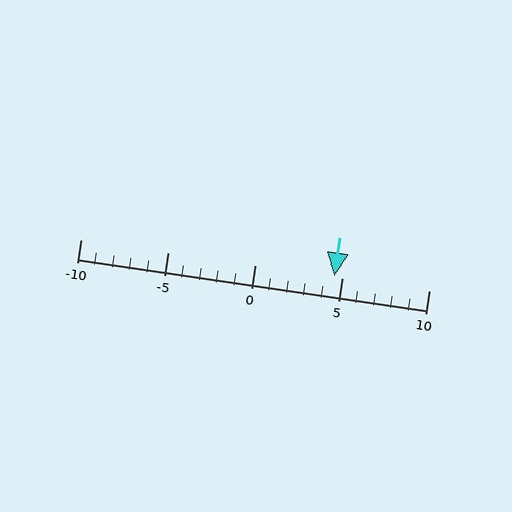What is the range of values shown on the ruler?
The ruler shows values from -10 to 10.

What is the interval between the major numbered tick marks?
The major tick marks are spaced 5 units apart.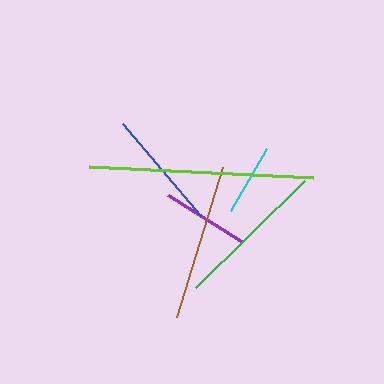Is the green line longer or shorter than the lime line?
The lime line is longer than the green line.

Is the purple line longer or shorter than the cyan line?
The purple line is longer than the cyan line.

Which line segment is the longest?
The lime line is the longest at approximately 225 pixels.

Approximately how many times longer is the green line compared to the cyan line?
The green line is approximately 2.1 times the length of the cyan line.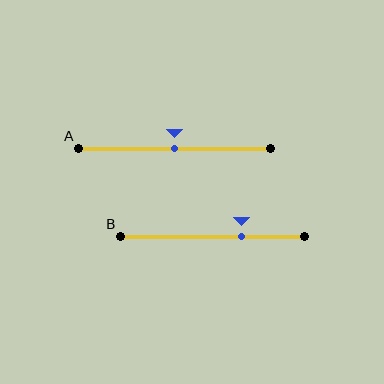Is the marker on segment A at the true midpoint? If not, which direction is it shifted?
Yes, the marker on segment A is at the true midpoint.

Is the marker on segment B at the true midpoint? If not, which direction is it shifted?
No, the marker on segment B is shifted to the right by about 15% of the segment length.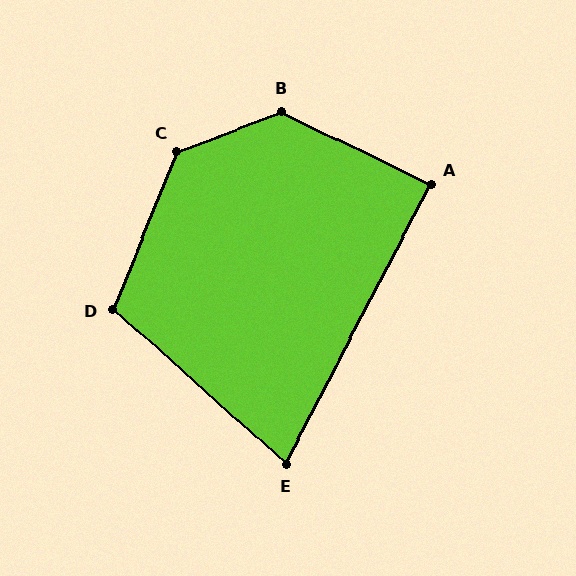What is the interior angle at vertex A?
Approximately 89 degrees (approximately right).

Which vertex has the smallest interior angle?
E, at approximately 75 degrees.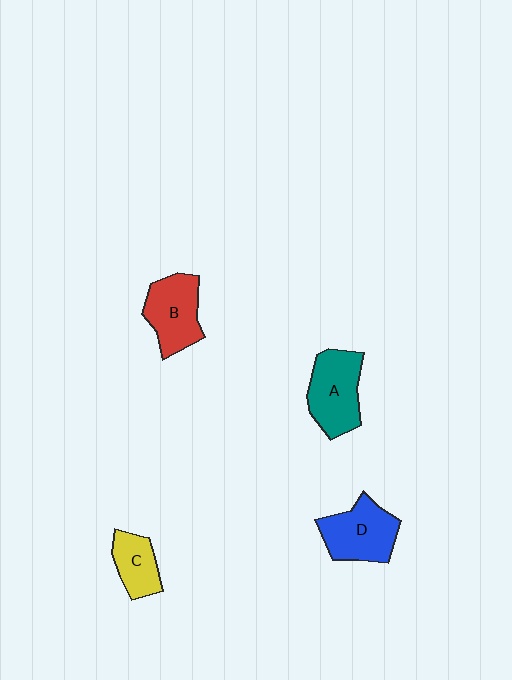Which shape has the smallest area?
Shape C (yellow).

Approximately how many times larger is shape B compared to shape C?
Approximately 1.5 times.